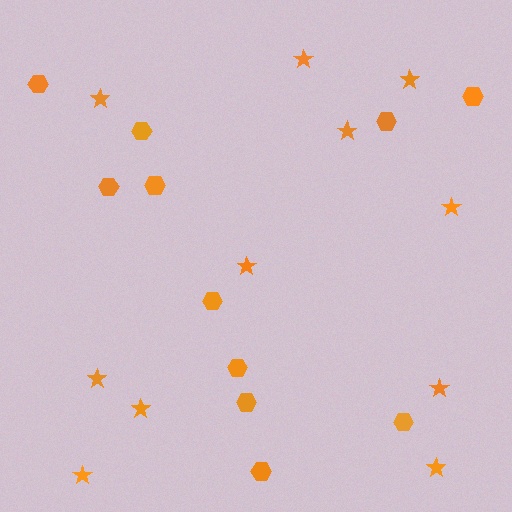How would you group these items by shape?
There are 2 groups: one group of stars (11) and one group of hexagons (11).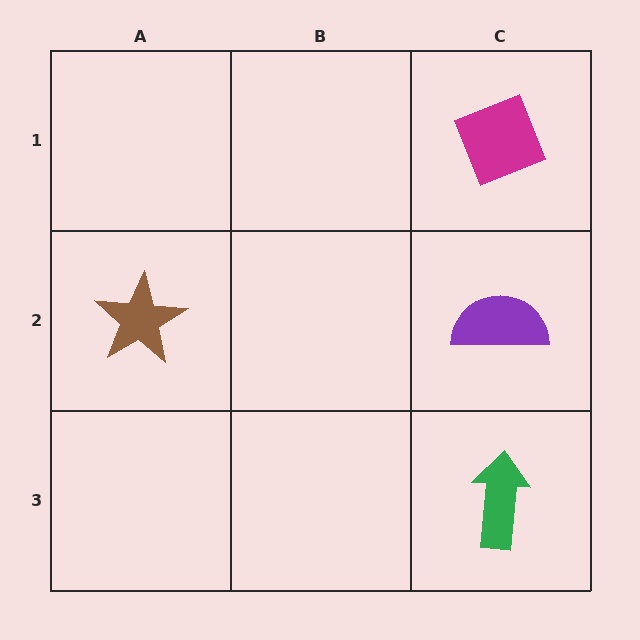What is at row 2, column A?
A brown star.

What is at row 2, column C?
A purple semicircle.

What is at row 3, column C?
A green arrow.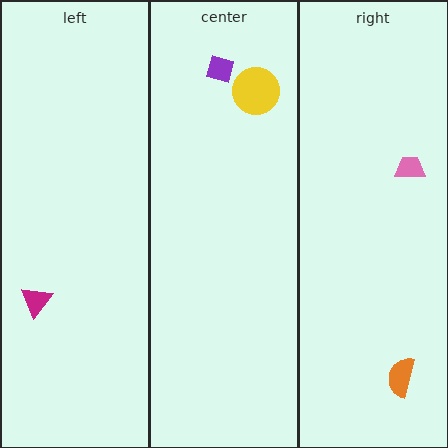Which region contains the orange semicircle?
The right region.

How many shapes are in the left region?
1.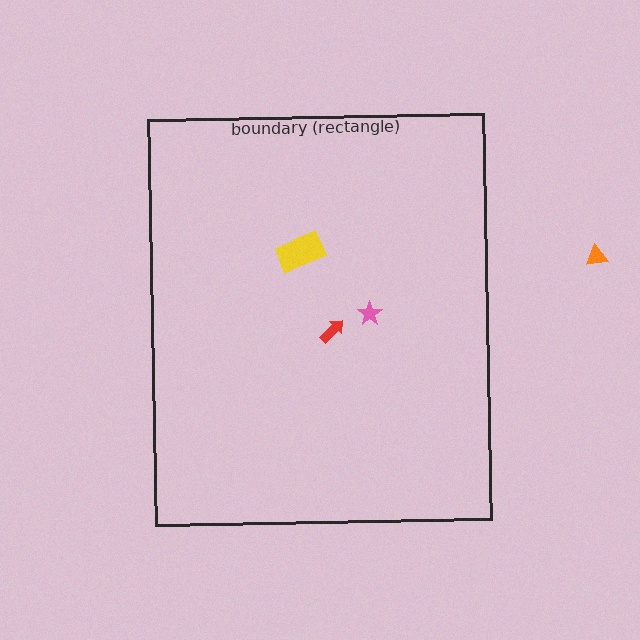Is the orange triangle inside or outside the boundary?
Outside.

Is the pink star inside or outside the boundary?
Inside.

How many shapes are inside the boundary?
3 inside, 1 outside.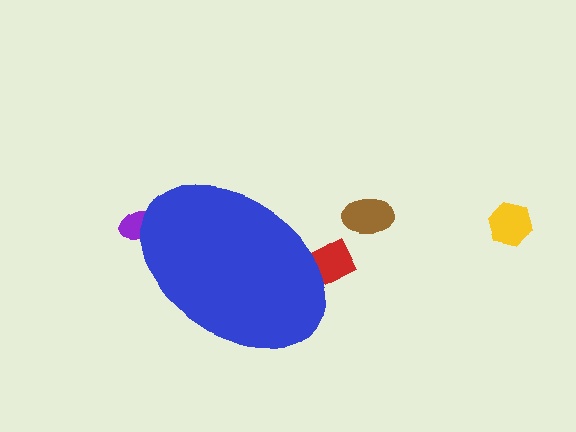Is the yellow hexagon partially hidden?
No, the yellow hexagon is fully visible.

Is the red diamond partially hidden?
Yes, the red diamond is partially hidden behind the blue ellipse.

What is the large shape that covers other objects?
A blue ellipse.